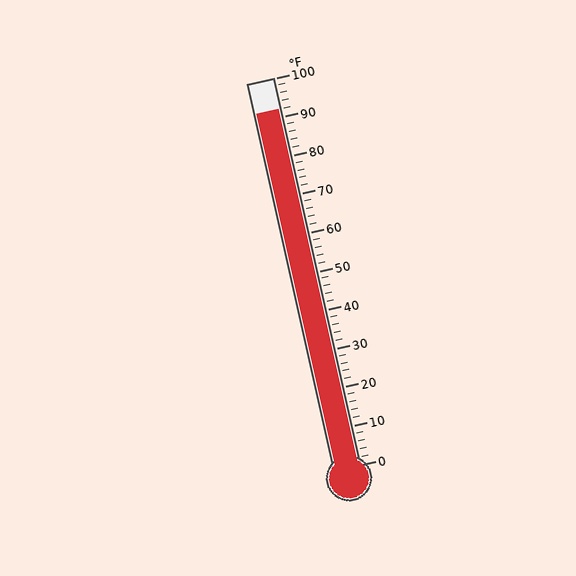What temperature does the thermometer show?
The thermometer shows approximately 92°F.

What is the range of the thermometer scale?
The thermometer scale ranges from 0°F to 100°F.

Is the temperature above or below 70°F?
The temperature is above 70°F.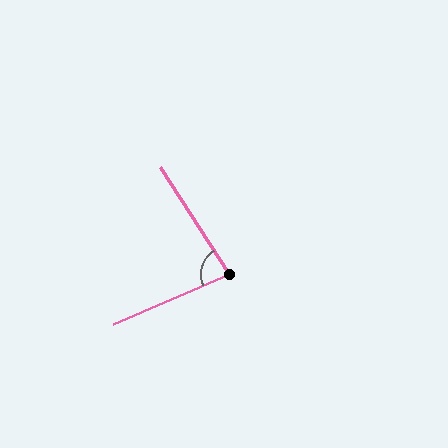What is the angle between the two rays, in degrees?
Approximately 80 degrees.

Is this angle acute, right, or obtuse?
It is acute.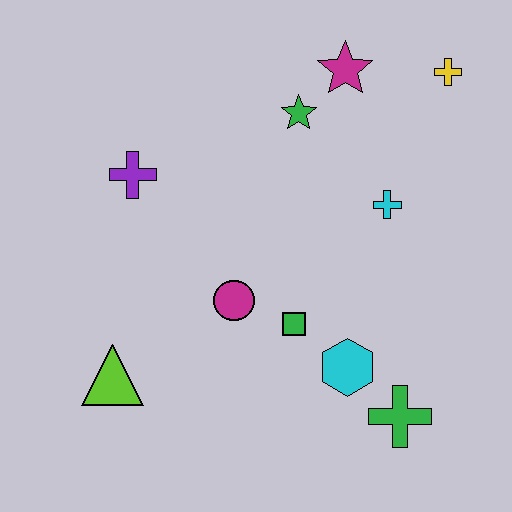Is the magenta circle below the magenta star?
Yes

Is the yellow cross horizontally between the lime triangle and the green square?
No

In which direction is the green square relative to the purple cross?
The green square is to the right of the purple cross.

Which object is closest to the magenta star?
The green star is closest to the magenta star.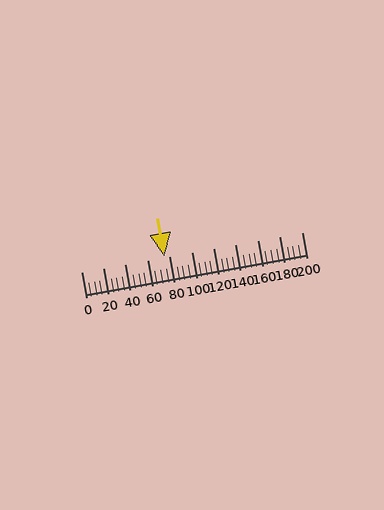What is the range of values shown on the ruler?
The ruler shows values from 0 to 200.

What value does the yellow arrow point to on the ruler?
The yellow arrow points to approximately 75.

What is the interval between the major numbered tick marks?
The major tick marks are spaced 20 units apart.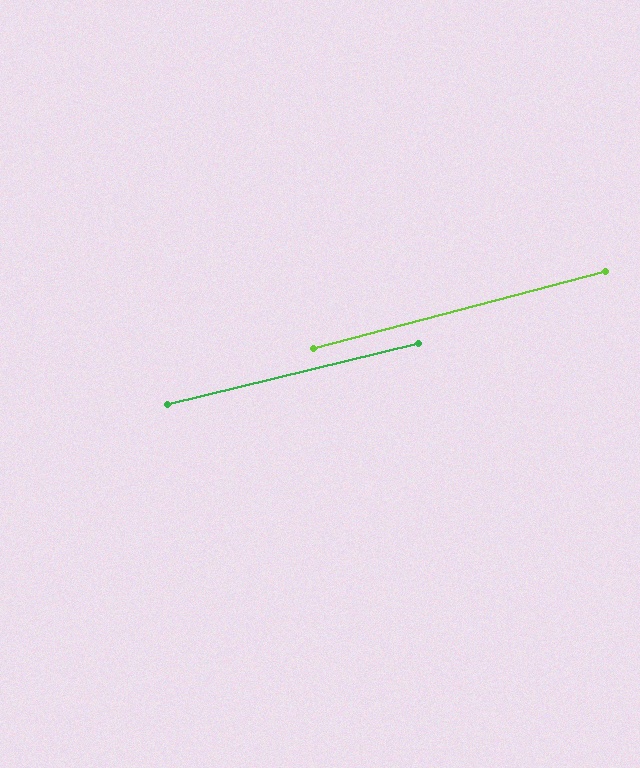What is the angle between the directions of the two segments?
Approximately 1 degree.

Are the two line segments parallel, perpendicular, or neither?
Parallel — their directions differ by only 0.9°.